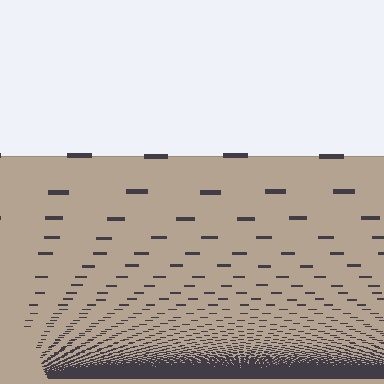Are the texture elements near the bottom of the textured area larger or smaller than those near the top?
Smaller. The gradient is inverted — elements near the bottom are smaller and denser.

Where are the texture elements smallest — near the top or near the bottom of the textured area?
Near the bottom.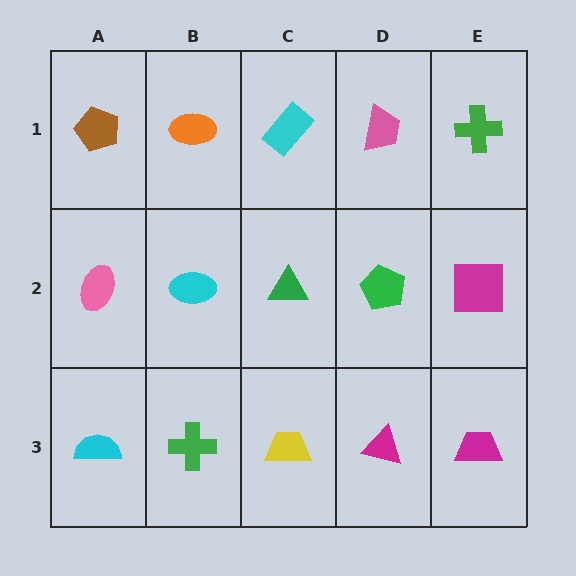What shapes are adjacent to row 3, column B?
A cyan ellipse (row 2, column B), a cyan semicircle (row 3, column A), a yellow trapezoid (row 3, column C).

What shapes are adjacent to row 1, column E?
A magenta square (row 2, column E), a pink trapezoid (row 1, column D).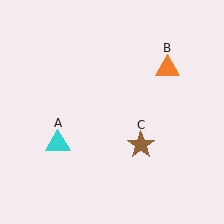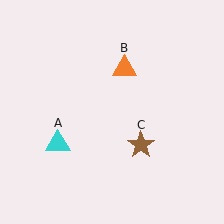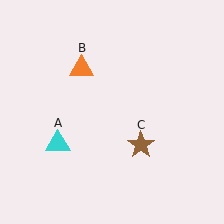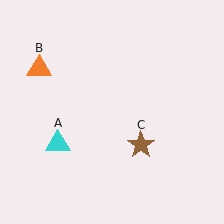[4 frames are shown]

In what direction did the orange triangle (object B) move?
The orange triangle (object B) moved left.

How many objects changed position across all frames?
1 object changed position: orange triangle (object B).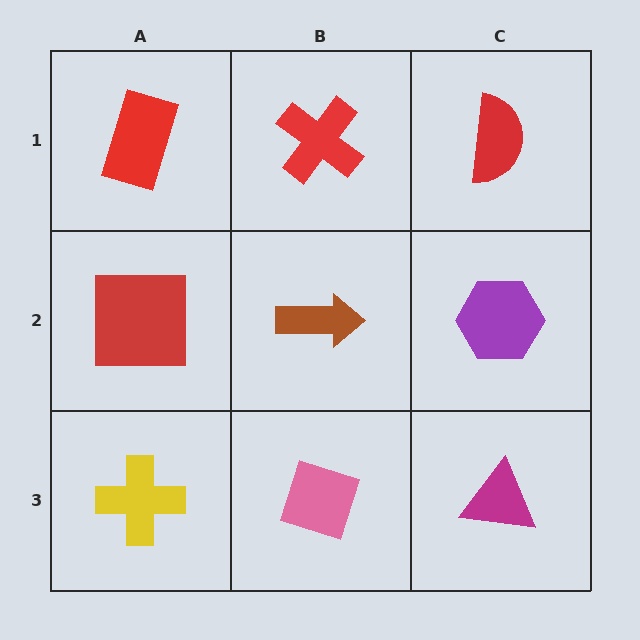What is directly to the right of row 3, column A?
A pink diamond.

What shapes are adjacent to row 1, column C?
A purple hexagon (row 2, column C), a red cross (row 1, column B).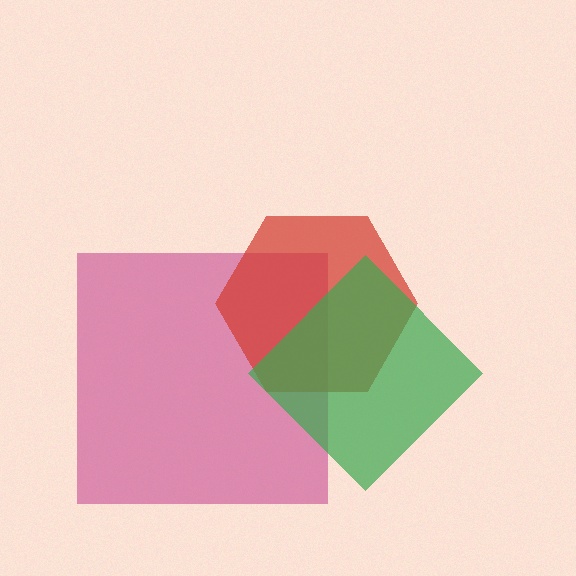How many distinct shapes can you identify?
There are 3 distinct shapes: a magenta square, a red hexagon, a green diamond.